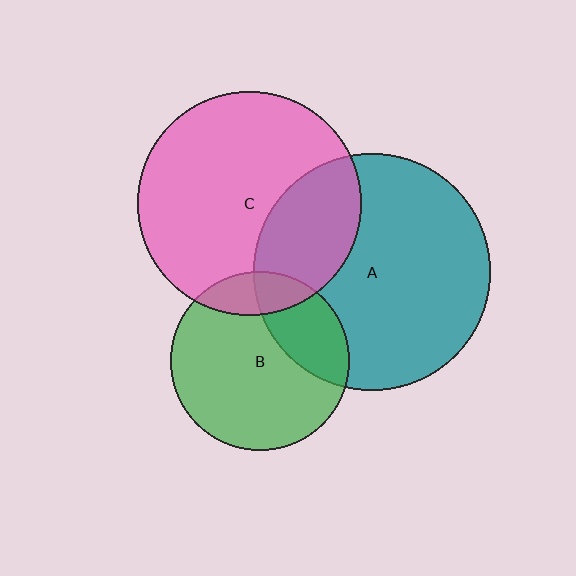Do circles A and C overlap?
Yes.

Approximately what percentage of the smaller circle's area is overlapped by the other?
Approximately 30%.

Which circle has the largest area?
Circle A (teal).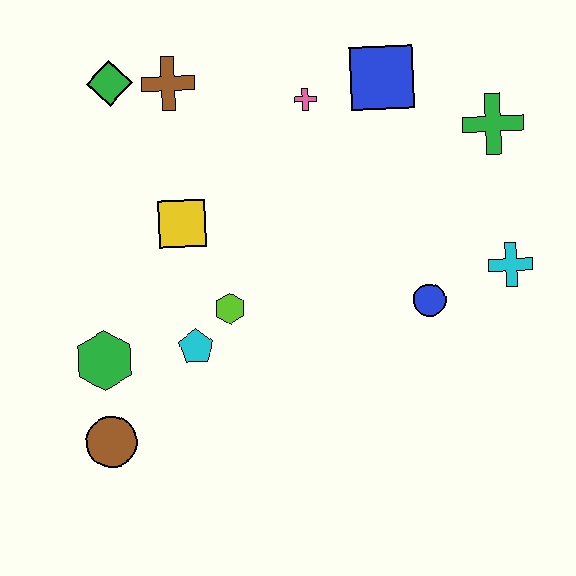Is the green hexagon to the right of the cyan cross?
No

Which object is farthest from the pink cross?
The brown circle is farthest from the pink cross.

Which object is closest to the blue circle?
The cyan cross is closest to the blue circle.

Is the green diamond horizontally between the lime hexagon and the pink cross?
No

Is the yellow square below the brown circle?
No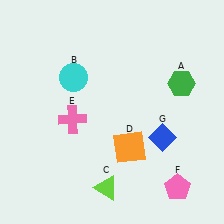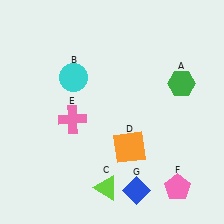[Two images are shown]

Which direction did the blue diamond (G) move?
The blue diamond (G) moved down.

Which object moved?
The blue diamond (G) moved down.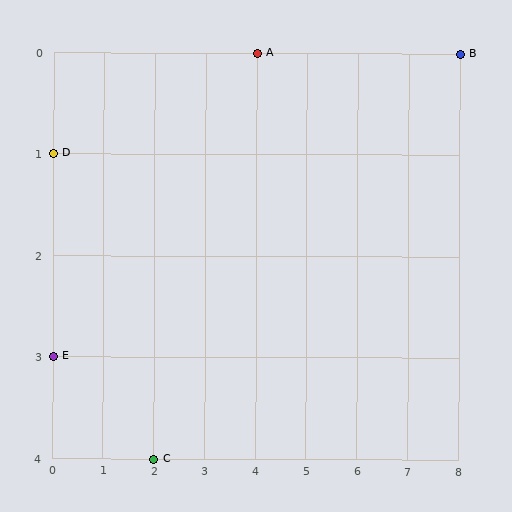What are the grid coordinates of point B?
Point B is at grid coordinates (8, 0).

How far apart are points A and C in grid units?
Points A and C are 2 columns and 4 rows apart (about 4.5 grid units diagonally).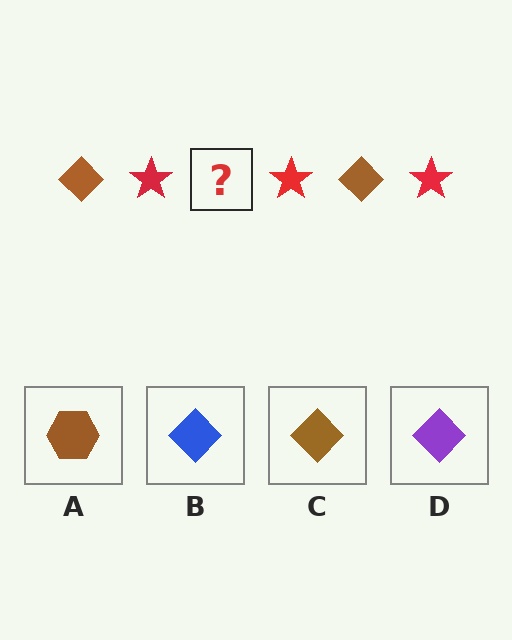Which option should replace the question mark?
Option C.